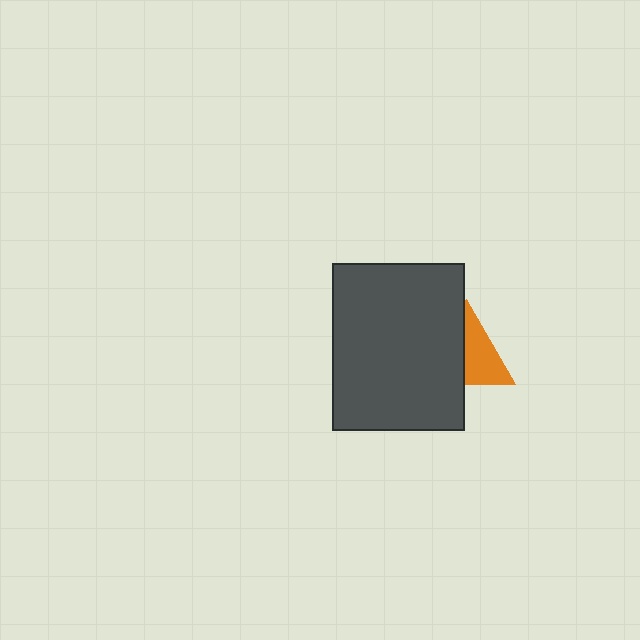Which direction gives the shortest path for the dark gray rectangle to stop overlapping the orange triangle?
Moving left gives the shortest separation.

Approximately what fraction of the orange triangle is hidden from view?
Roughly 48% of the orange triangle is hidden behind the dark gray rectangle.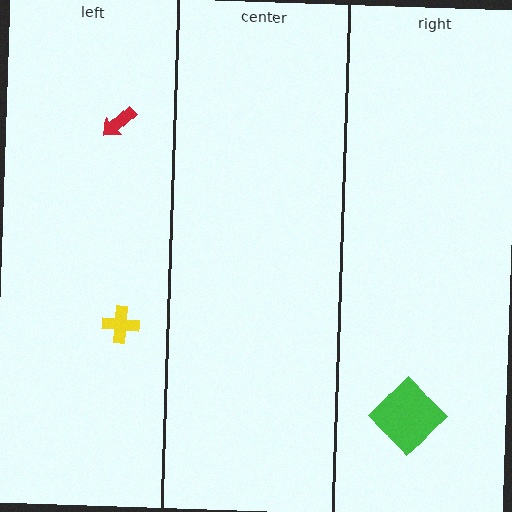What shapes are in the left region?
The yellow cross, the red arrow.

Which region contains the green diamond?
The right region.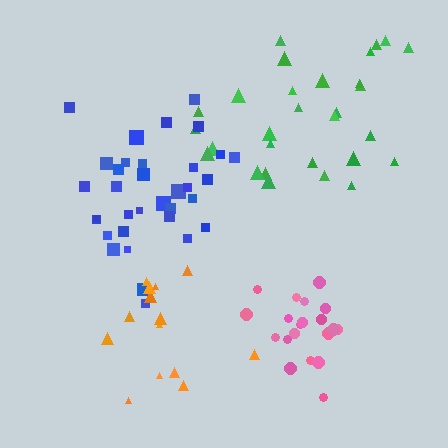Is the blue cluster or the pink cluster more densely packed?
Pink.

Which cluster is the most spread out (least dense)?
Orange.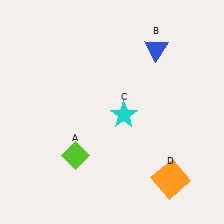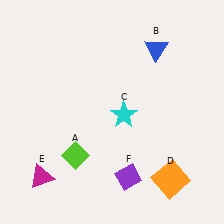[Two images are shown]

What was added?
A magenta triangle (E), a purple diamond (F) were added in Image 2.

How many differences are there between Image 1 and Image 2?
There are 2 differences between the two images.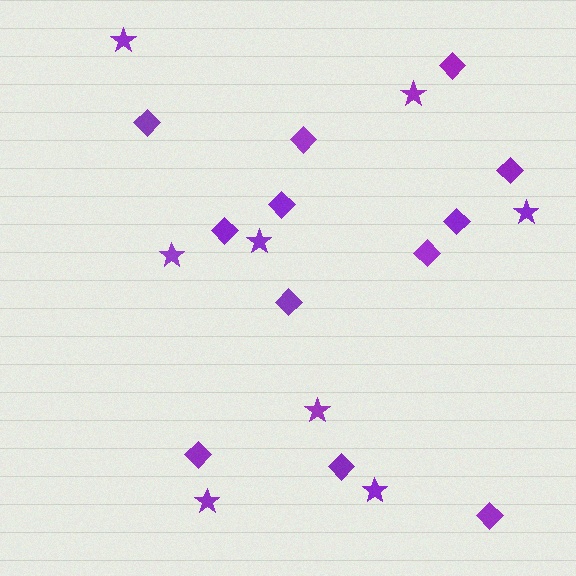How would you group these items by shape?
There are 2 groups: one group of stars (8) and one group of diamonds (12).